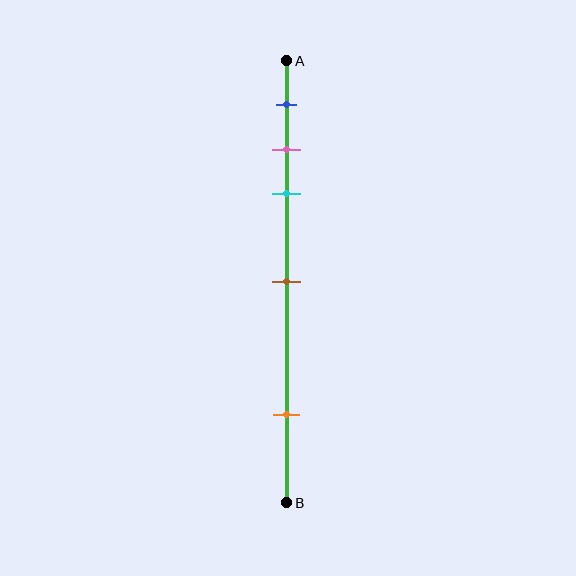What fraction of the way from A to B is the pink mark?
The pink mark is approximately 20% (0.2) of the way from A to B.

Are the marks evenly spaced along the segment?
No, the marks are not evenly spaced.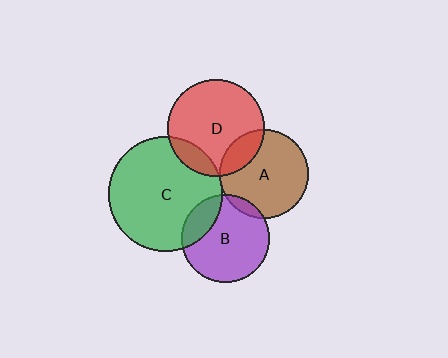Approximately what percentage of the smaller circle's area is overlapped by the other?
Approximately 5%.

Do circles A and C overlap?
Yes.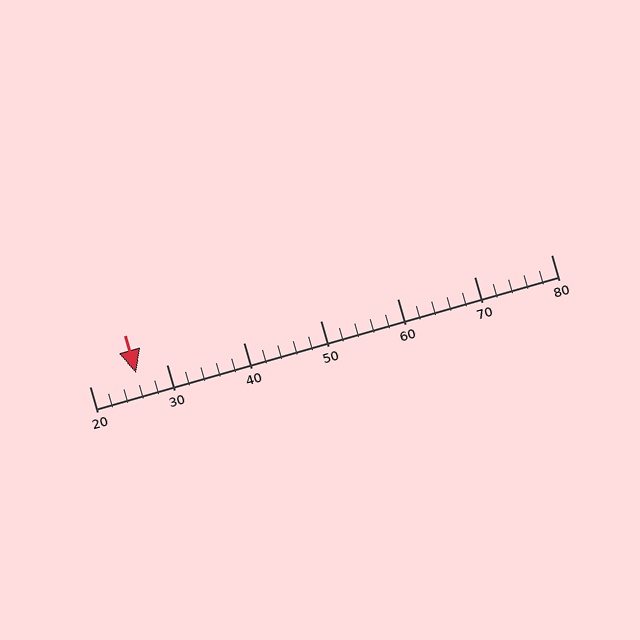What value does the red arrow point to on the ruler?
The red arrow points to approximately 26.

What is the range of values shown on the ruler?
The ruler shows values from 20 to 80.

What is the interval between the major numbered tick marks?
The major tick marks are spaced 10 units apart.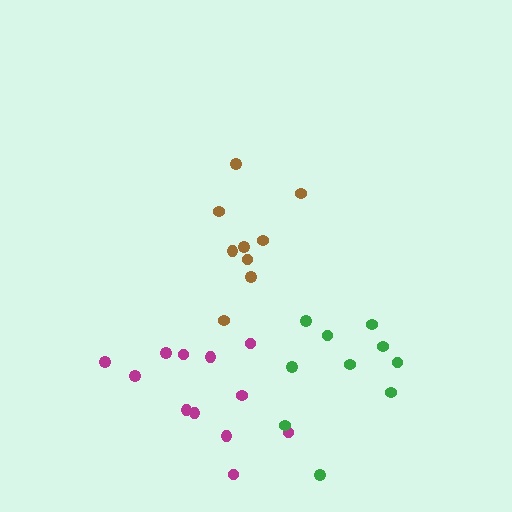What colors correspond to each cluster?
The clusters are colored: magenta, brown, green.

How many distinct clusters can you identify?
There are 3 distinct clusters.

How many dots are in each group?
Group 1: 12 dots, Group 2: 9 dots, Group 3: 10 dots (31 total).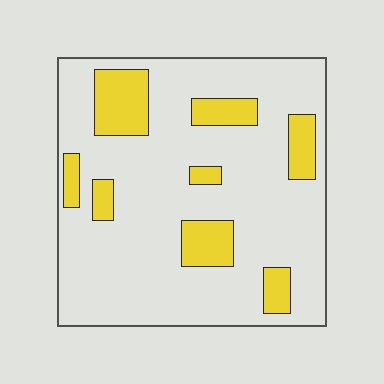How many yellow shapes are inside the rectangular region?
8.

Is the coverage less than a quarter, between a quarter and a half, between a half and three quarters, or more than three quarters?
Less than a quarter.